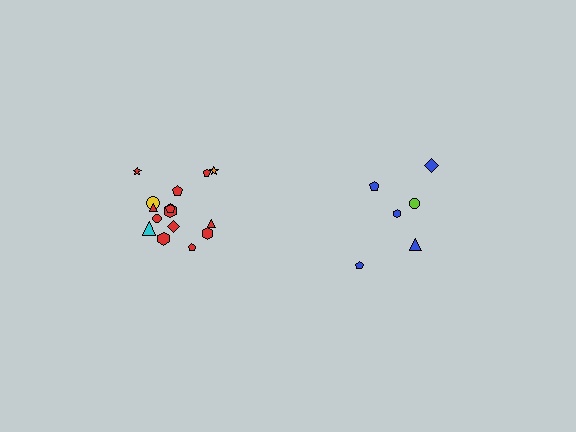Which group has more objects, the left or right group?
The left group.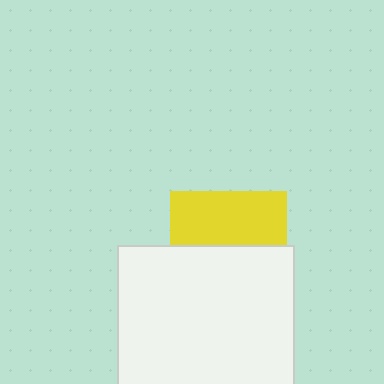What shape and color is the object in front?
The object in front is a white square.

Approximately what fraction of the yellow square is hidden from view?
Roughly 53% of the yellow square is hidden behind the white square.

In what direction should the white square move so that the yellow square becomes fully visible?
The white square should move down. That is the shortest direction to clear the overlap and leave the yellow square fully visible.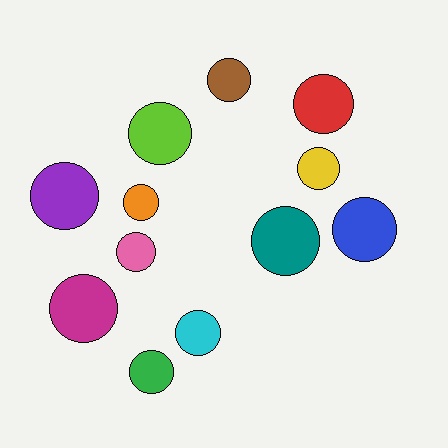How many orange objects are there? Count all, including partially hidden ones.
There is 1 orange object.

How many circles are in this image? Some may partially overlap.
There are 12 circles.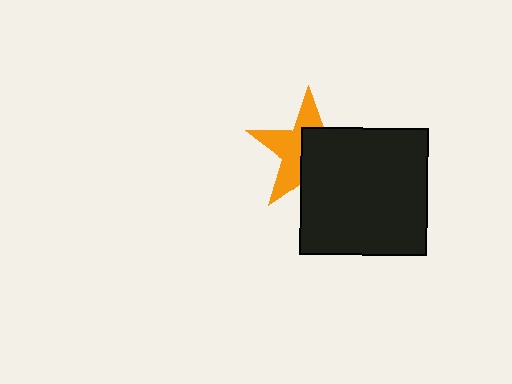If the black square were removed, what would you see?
You would see the complete orange star.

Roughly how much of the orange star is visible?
About half of it is visible (roughly 47%).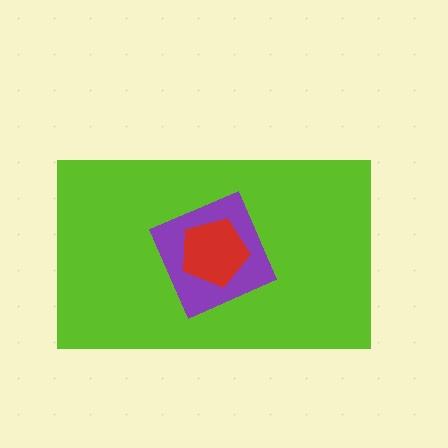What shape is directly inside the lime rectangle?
The purple square.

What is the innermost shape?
The red pentagon.